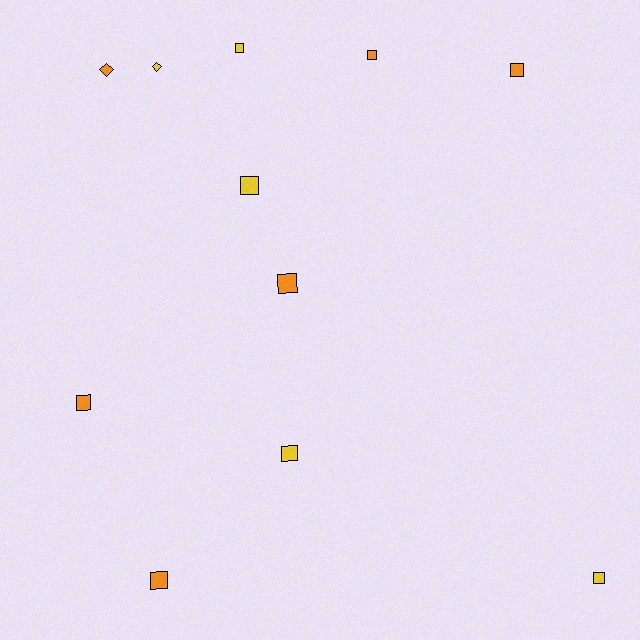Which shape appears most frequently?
Square, with 9 objects.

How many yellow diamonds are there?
There is 1 yellow diamond.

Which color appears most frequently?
Orange, with 6 objects.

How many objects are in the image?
There are 11 objects.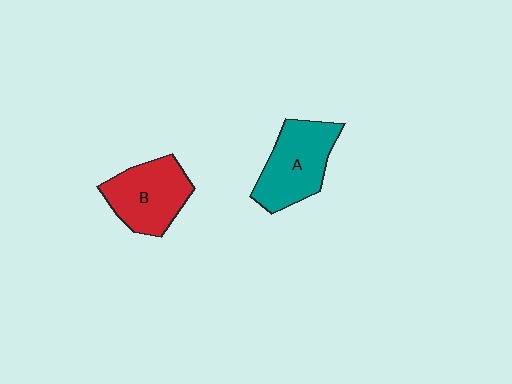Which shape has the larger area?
Shape A (teal).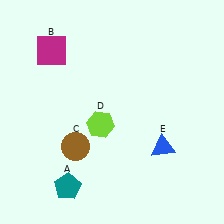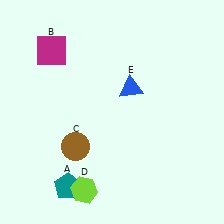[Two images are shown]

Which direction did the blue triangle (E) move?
The blue triangle (E) moved up.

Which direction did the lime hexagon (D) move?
The lime hexagon (D) moved down.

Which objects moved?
The objects that moved are: the lime hexagon (D), the blue triangle (E).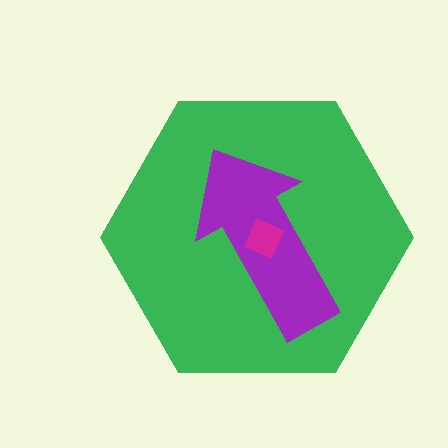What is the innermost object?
The magenta diamond.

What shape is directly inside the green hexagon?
The purple arrow.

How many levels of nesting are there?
3.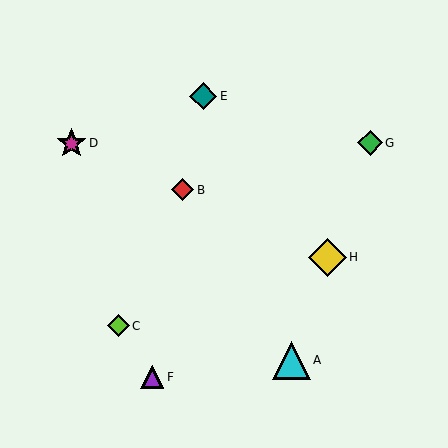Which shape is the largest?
The cyan triangle (labeled A) is the largest.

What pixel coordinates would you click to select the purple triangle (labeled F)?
Click at (152, 377) to select the purple triangle F.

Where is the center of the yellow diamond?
The center of the yellow diamond is at (327, 257).